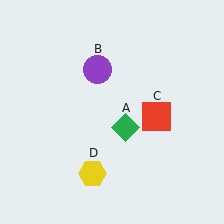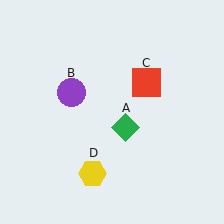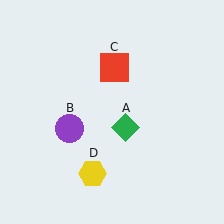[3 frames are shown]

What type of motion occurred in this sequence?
The purple circle (object B), red square (object C) rotated counterclockwise around the center of the scene.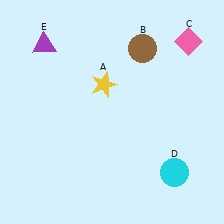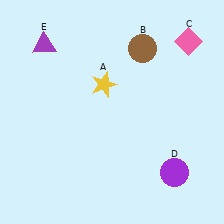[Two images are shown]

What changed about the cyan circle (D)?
In Image 1, D is cyan. In Image 2, it changed to purple.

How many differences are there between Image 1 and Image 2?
There is 1 difference between the two images.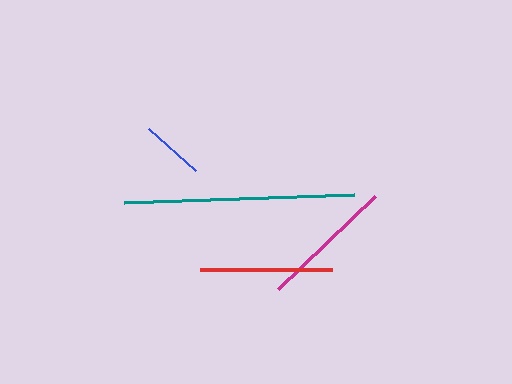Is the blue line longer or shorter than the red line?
The red line is longer than the blue line.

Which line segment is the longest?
The teal line is the longest at approximately 231 pixels.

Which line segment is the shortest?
The blue line is the shortest at approximately 63 pixels.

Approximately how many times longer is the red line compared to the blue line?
The red line is approximately 2.1 times the length of the blue line.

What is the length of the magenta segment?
The magenta segment is approximately 134 pixels long.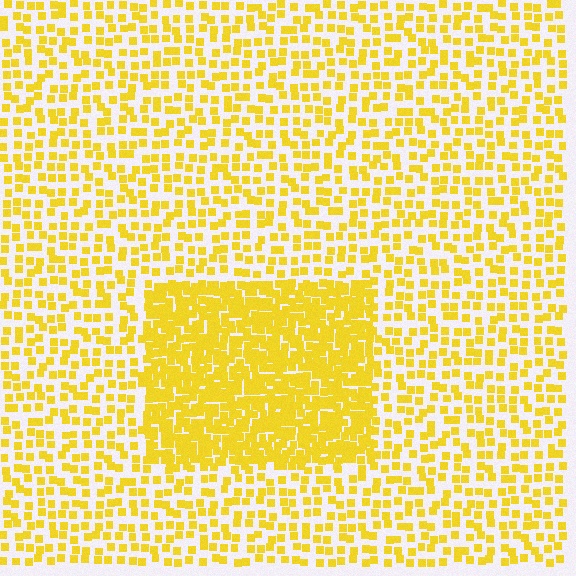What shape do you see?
I see a rectangle.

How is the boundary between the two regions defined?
The boundary is defined by a change in element density (approximately 2.3x ratio). All elements are the same color, size, and shape.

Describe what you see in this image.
The image contains small yellow elements arranged at two different densities. A rectangle-shaped region is visible where the elements are more densely packed than the surrounding area.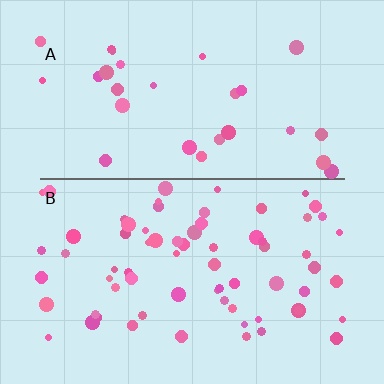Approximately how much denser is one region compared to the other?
Approximately 2.4× — region B over region A.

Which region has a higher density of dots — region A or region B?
B (the bottom).